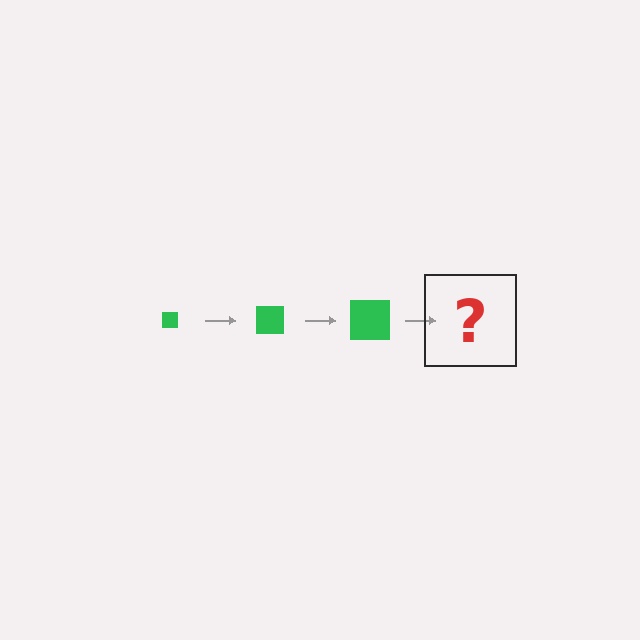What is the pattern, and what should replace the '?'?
The pattern is that the square gets progressively larger each step. The '?' should be a green square, larger than the previous one.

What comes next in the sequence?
The next element should be a green square, larger than the previous one.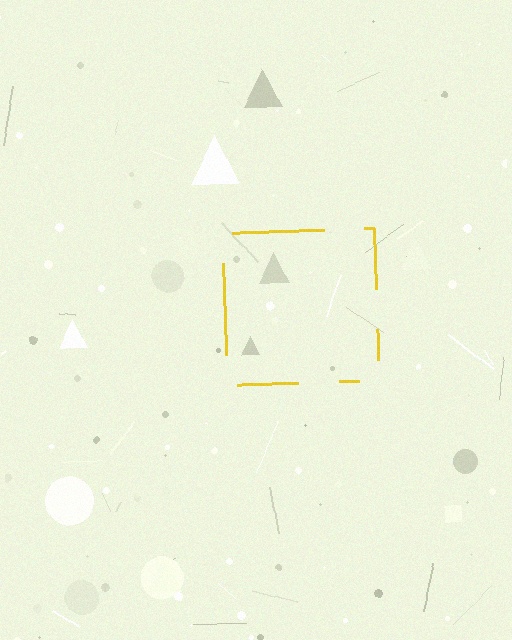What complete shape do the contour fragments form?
The contour fragments form a square.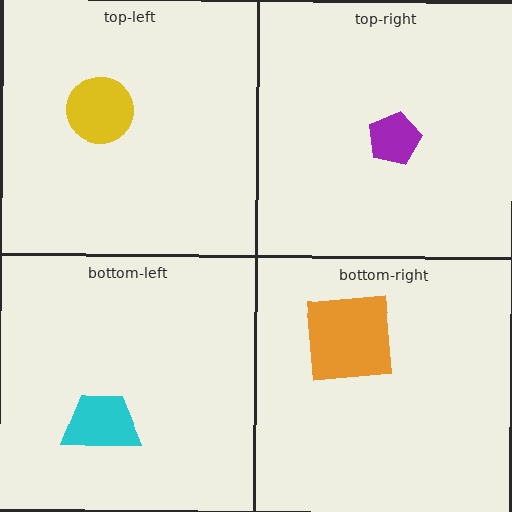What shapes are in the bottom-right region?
The orange square.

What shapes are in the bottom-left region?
The cyan trapezoid.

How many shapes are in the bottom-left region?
1.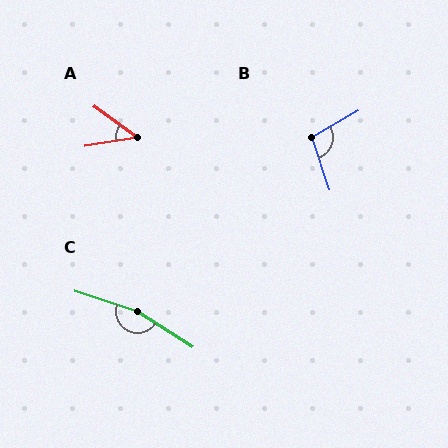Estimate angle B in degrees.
Approximately 100 degrees.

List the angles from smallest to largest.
A (45°), B (100°), C (166°).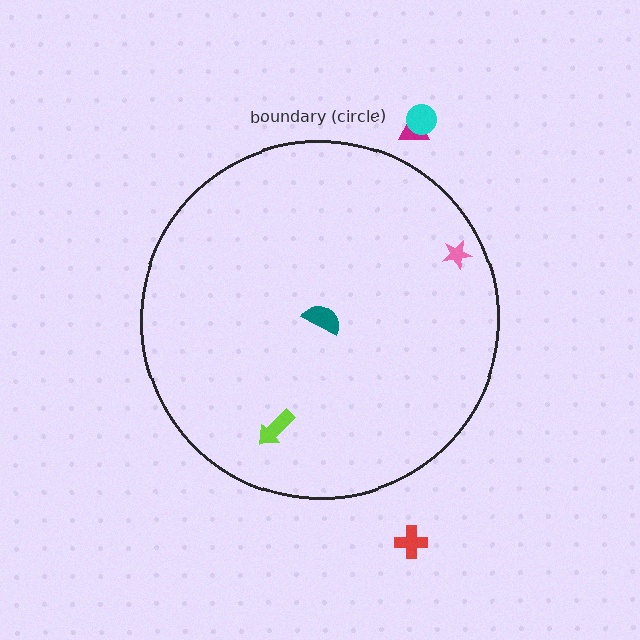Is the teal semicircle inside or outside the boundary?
Inside.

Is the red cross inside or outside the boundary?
Outside.